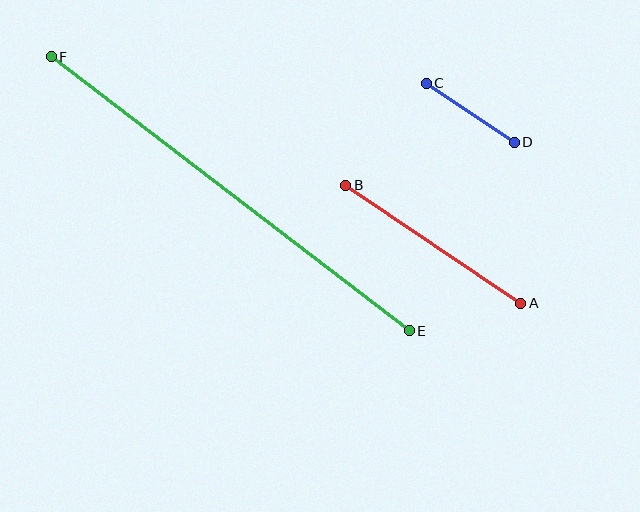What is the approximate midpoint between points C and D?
The midpoint is at approximately (470, 113) pixels.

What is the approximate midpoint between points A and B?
The midpoint is at approximately (433, 244) pixels.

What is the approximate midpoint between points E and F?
The midpoint is at approximately (230, 194) pixels.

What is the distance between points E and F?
The distance is approximately 451 pixels.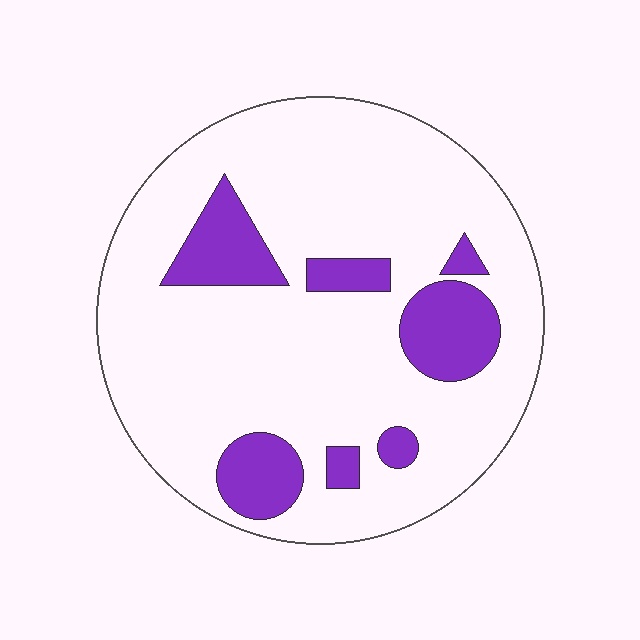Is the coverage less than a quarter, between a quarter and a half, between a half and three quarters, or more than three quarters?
Less than a quarter.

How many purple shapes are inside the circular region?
7.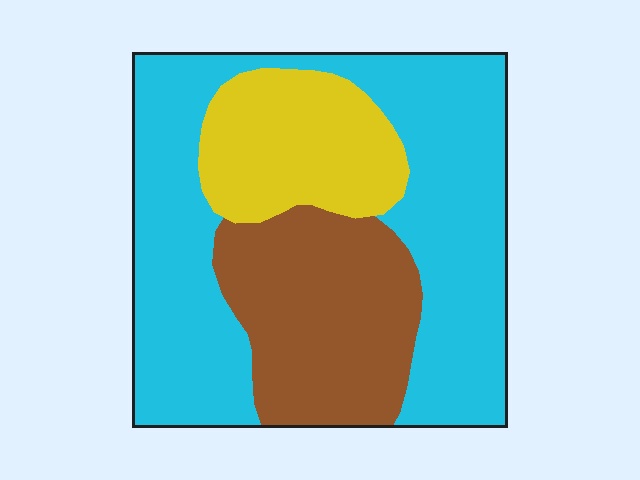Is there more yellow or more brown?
Brown.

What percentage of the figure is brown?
Brown covers 26% of the figure.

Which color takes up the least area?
Yellow, at roughly 20%.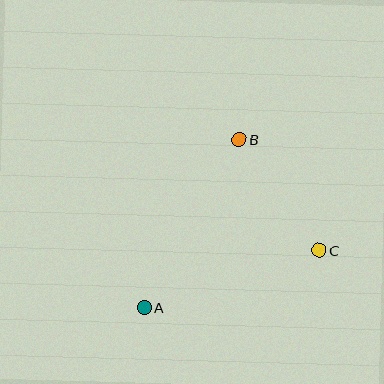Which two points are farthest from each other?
Points A and B are farthest from each other.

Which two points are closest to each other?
Points B and C are closest to each other.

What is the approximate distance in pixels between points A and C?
The distance between A and C is approximately 184 pixels.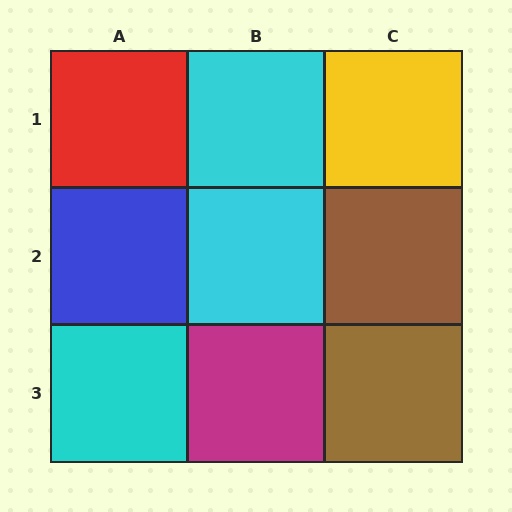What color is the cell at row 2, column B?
Cyan.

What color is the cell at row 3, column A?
Cyan.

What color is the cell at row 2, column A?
Blue.